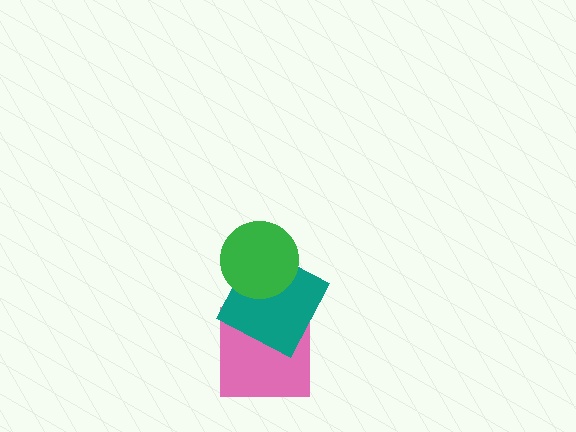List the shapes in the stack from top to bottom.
From top to bottom: the green circle, the teal square, the pink square.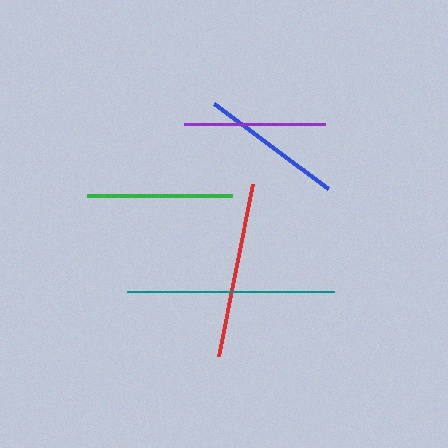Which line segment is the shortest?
The purple line is the shortest at approximately 141 pixels.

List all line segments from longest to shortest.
From longest to shortest: teal, red, green, blue, purple.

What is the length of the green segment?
The green segment is approximately 145 pixels long.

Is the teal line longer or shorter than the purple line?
The teal line is longer than the purple line.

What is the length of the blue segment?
The blue segment is approximately 142 pixels long.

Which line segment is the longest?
The teal line is the longest at approximately 207 pixels.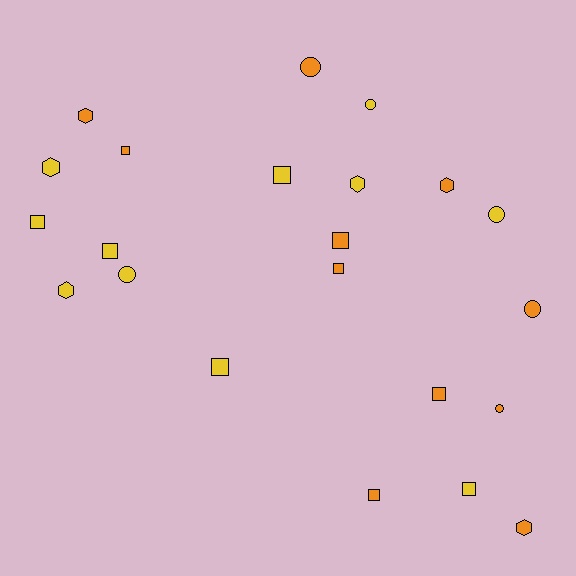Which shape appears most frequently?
Square, with 10 objects.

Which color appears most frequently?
Yellow, with 11 objects.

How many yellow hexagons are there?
There are 3 yellow hexagons.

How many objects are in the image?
There are 22 objects.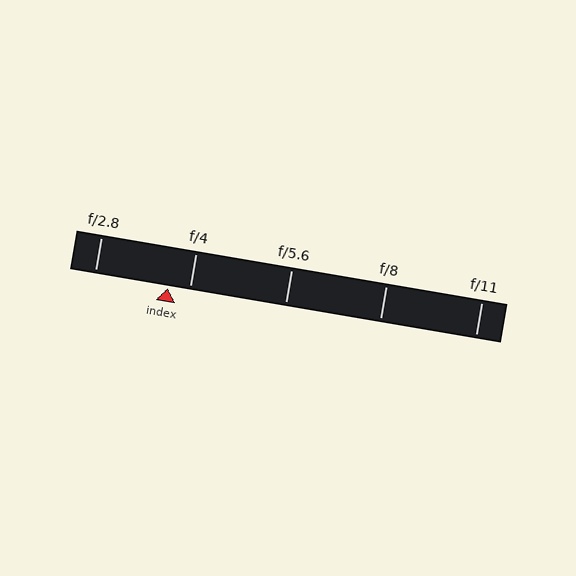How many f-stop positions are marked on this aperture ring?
There are 5 f-stop positions marked.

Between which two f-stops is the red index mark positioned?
The index mark is between f/2.8 and f/4.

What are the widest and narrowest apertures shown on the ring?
The widest aperture shown is f/2.8 and the narrowest is f/11.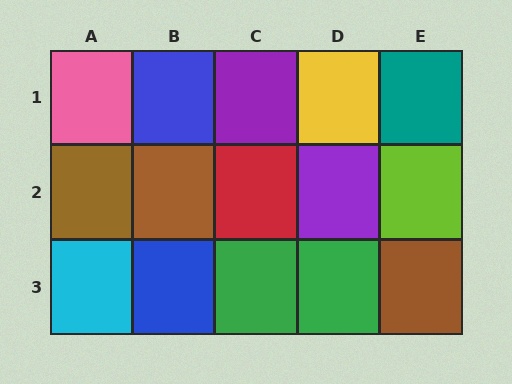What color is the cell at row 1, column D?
Yellow.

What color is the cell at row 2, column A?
Brown.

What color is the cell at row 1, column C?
Purple.